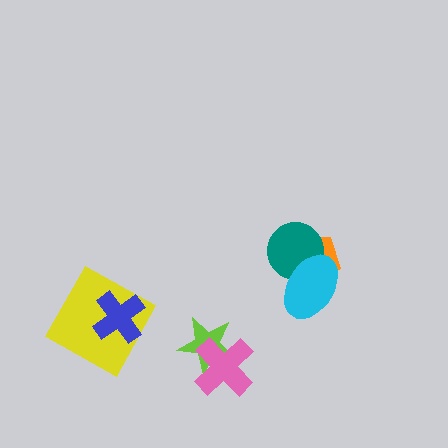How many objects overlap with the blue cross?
1 object overlaps with the blue cross.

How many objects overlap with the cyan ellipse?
2 objects overlap with the cyan ellipse.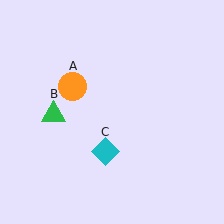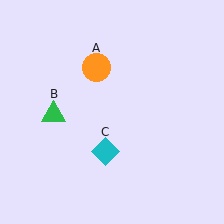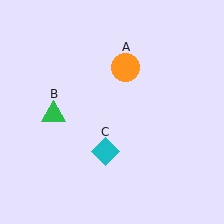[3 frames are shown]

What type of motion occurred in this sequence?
The orange circle (object A) rotated clockwise around the center of the scene.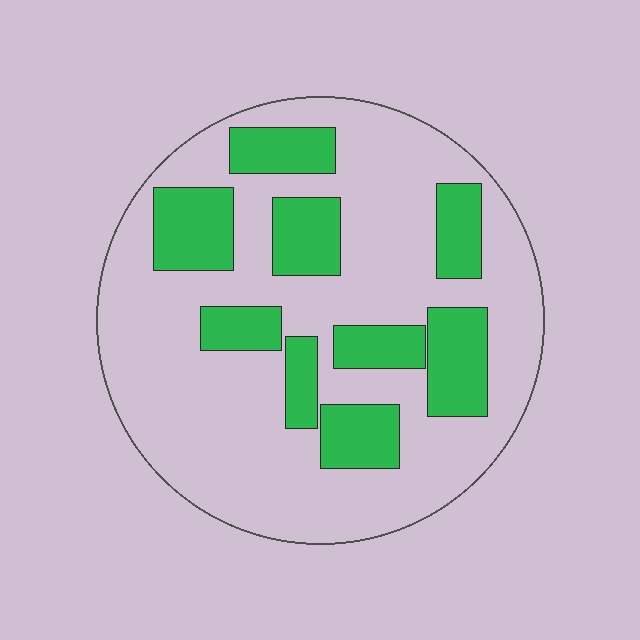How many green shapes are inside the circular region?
9.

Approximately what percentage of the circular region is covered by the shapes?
Approximately 30%.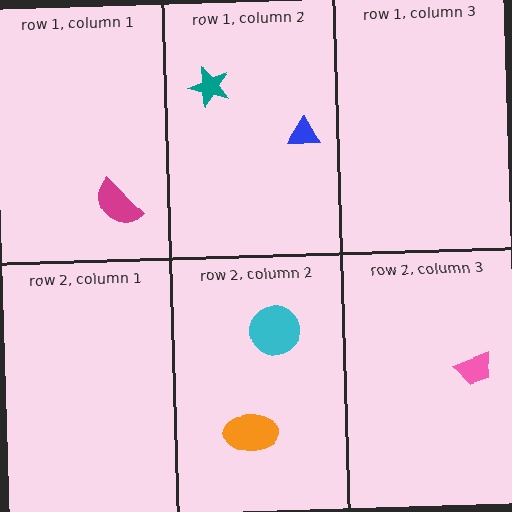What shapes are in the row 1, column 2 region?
The blue triangle, the teal star.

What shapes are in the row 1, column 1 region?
The magenta semicircle.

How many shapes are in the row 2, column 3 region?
1.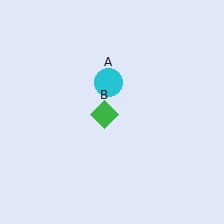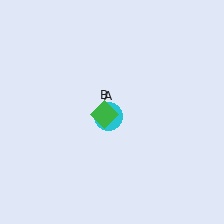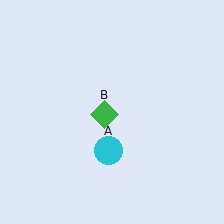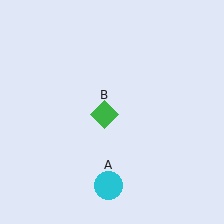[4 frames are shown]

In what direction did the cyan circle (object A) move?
The cyan circle (object A) moved down.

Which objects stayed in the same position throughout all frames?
Green diamond (object B) remained stationary.